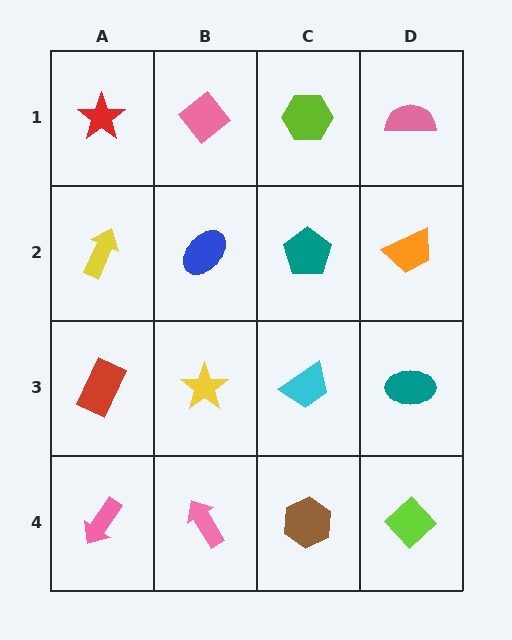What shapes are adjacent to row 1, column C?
A teal pentagon (row 2, column C), a pink diamond (row 1, column B), a pink semicircle (row 1, column D).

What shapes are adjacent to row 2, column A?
A red star (row 1, column A), a red rectangle (row 3, column A), a blue ellipse (row 2, column B).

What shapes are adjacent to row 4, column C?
A cyan trapezoid (row 3, column C), a pink arrow (row 4, column B), a lime diamond (row 4, column D).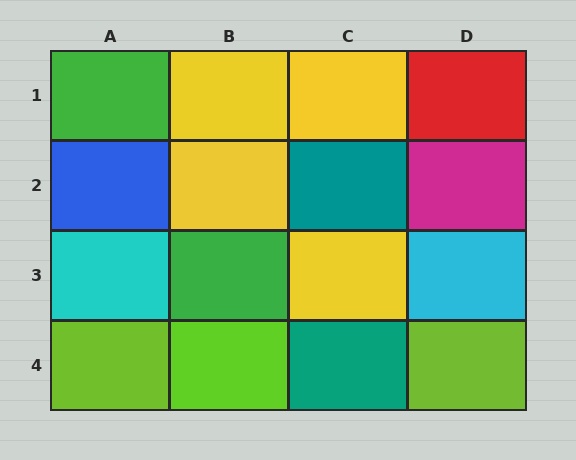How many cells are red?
1 cell is red.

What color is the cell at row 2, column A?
Blue.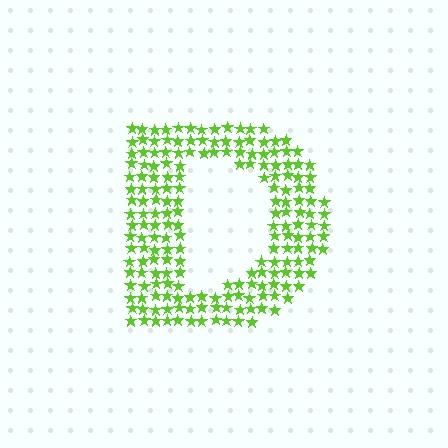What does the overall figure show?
The overall figure shows the letter D.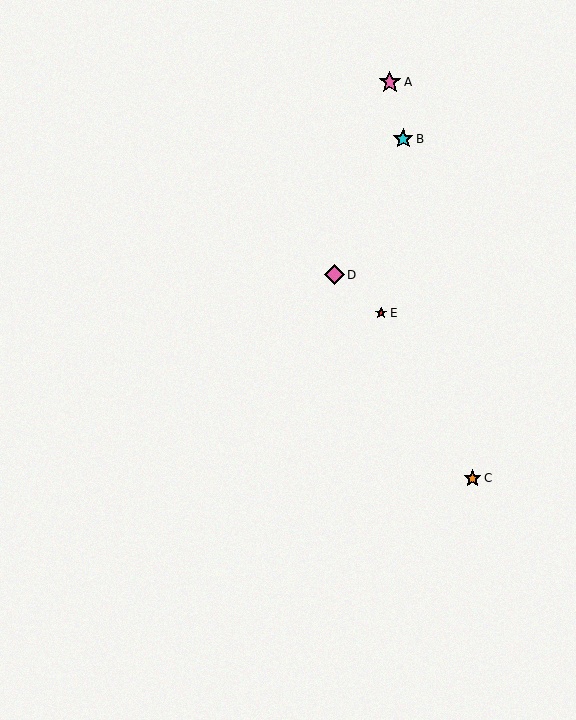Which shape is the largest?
The pink star (labeled A) is the largest.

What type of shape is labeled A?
Shape A is a pink star.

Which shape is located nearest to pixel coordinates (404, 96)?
The pink star (labeled A) at (390, 82) is nearest to that location.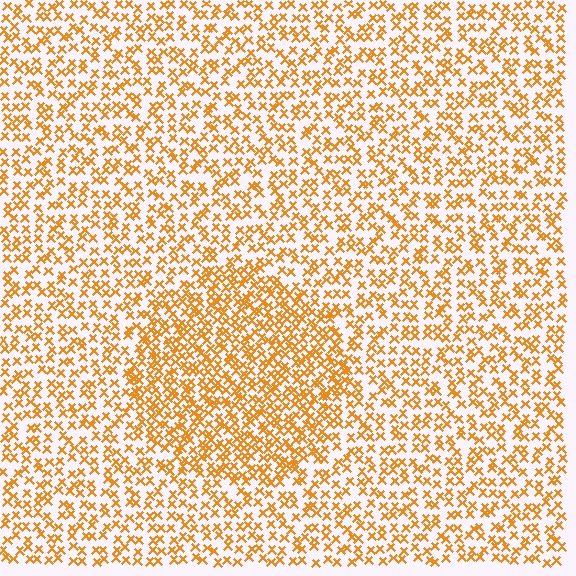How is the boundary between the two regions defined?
The boundary is defined by a change in element density (approximately 1.7x ratio). All elements are the same color, size, and shape.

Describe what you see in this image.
The image contains small orange elements arranged at two different densities. A circle-shaped region is visible where the elements are more densely packed than the surrounding area.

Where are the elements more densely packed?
The elements are more densely packed inside the circle boundary.